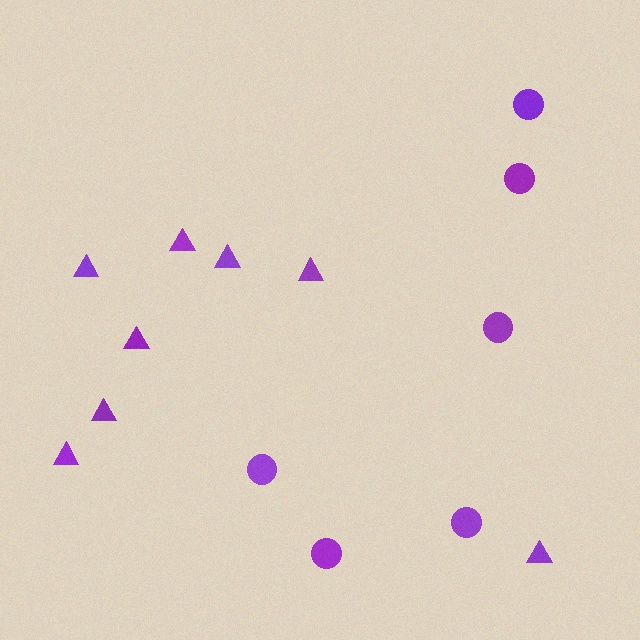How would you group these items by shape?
There are 2 groups: one group of triangles (8) and one group of circles (6).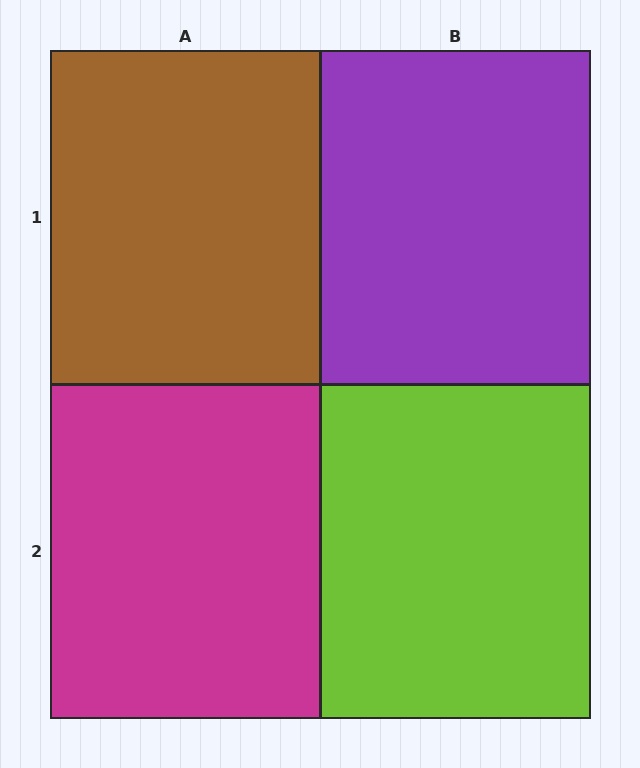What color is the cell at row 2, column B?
Lime.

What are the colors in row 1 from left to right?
Brown, purple.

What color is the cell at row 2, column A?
Magenta.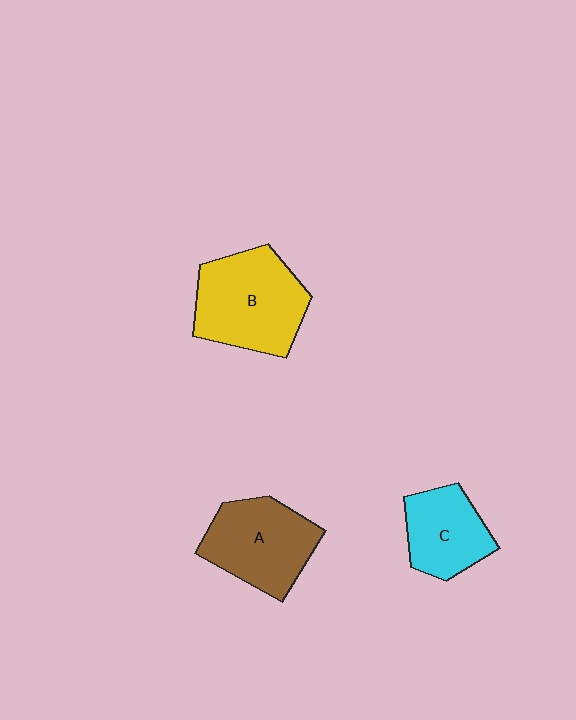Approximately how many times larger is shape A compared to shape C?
Approximately 1.3 times.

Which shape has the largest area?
Shape B (yellow).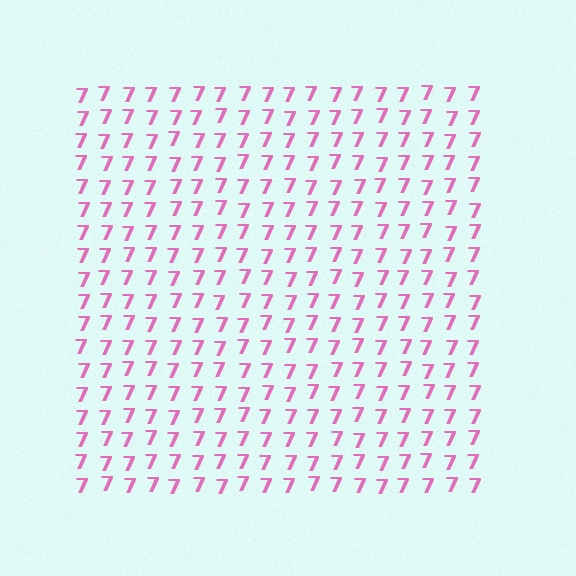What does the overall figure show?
The overall figure shows a square.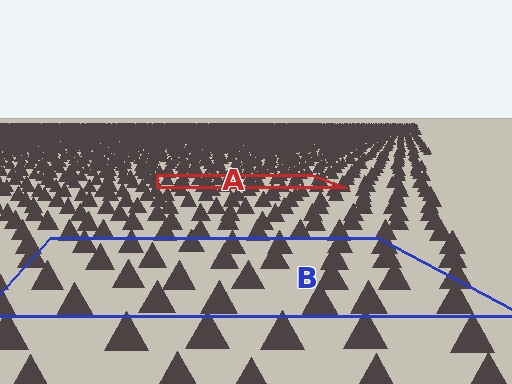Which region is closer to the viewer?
Region B is closer. The texture elements there are larger and more spread out.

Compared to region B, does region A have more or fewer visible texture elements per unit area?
Region A has more texture elements per unit area — they are packed more densely because it is farther away.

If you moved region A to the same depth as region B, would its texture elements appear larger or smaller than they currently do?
They would appear larger. At a closer depth, the same texture elements are projected at a bigger on-screen size.